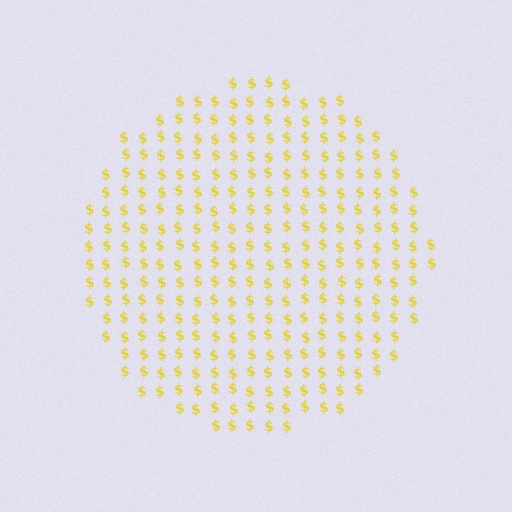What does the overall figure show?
The overall figure shows a circle.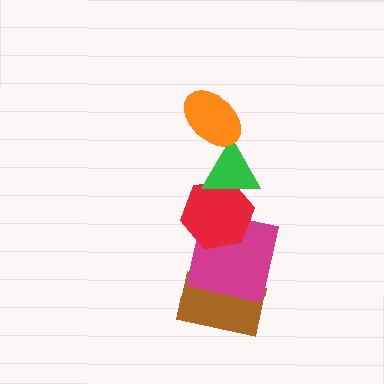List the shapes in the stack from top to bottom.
From top to bottom: the orange ellipse, the green triangle, the red hexagon, the magenta square, the brown rectangle.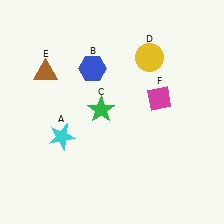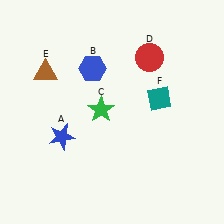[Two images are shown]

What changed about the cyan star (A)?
In Image 1, A is cyan. In Image 2, it changed to blue.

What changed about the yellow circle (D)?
In Image 1, D is yellow. In Image 2, it changed to red.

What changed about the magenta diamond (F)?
In Image 1, F is magenta. In Image 2, it changed to teal.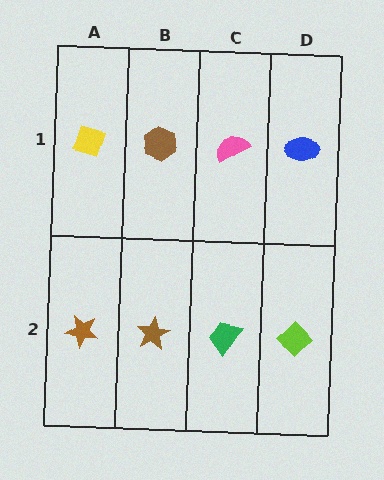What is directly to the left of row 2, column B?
A brown star.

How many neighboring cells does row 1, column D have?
2.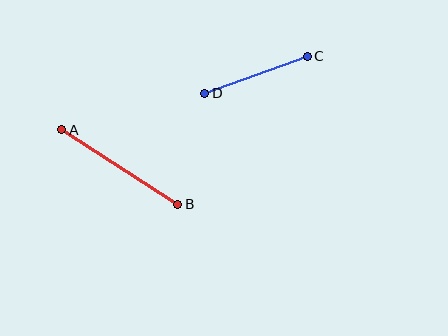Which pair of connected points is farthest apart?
Points A and B are farthest apart.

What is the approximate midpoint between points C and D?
The midpoint is at approximately (256, 75) pixels.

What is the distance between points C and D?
The distance is approximately 109 pixels.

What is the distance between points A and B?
The distance is approximately 138 pixels.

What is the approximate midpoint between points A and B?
The midpoint is at approximately (120, 167) pixels.